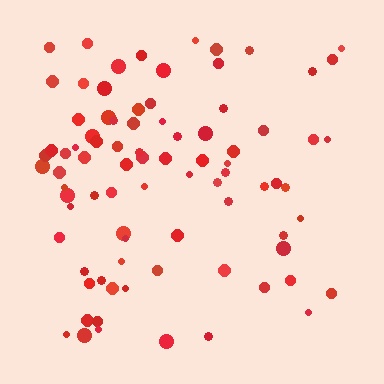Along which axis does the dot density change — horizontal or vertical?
Horizontal.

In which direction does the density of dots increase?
From right to left, with the left side densest.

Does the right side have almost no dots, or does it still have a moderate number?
Still a moderate number, just noticeably fewer than the left.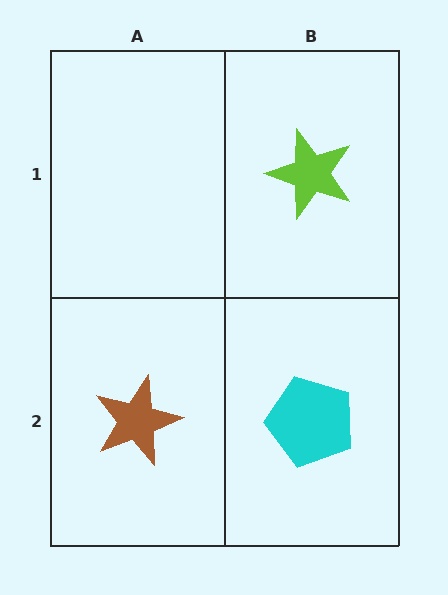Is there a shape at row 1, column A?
No, that cell is empty.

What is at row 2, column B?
A cyan pentagon.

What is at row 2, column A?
A brown star.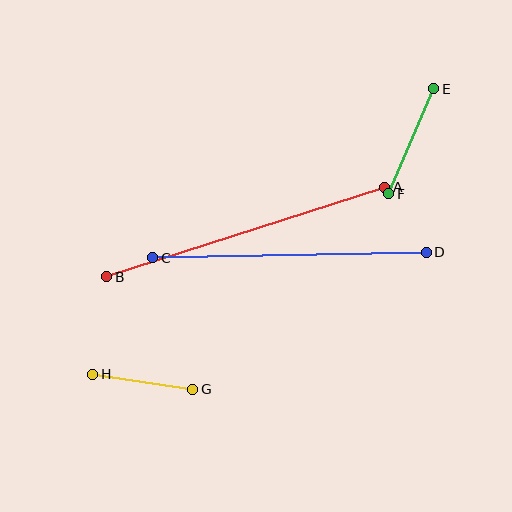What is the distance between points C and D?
The distance is approximately 274 pixels.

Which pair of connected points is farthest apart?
Points A and B are farthest apart.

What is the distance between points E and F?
The distance is approximately 114 pixels.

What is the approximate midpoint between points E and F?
The midpoint is at approximately (411, 141) pixels.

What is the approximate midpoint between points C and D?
The midpoint is at approximately (290, 255) pixels.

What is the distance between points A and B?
The distance is approximately 292 pixels.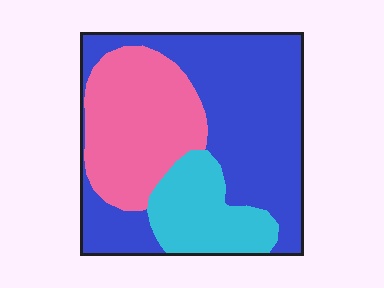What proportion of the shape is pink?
Pink takes up about one third (1/3) of the shape.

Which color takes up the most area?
Blue, at roughly 50%.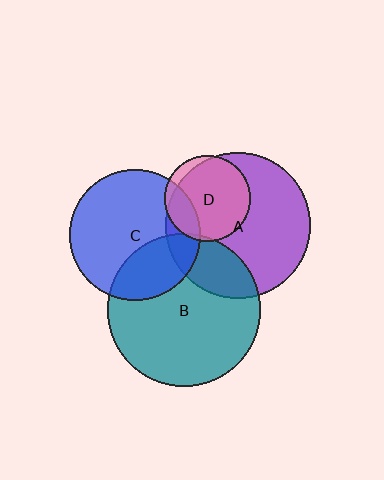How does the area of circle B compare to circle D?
Approximately 3.1 times.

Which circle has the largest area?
Circle B (teal).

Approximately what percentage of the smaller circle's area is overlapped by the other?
Approximately 30%.